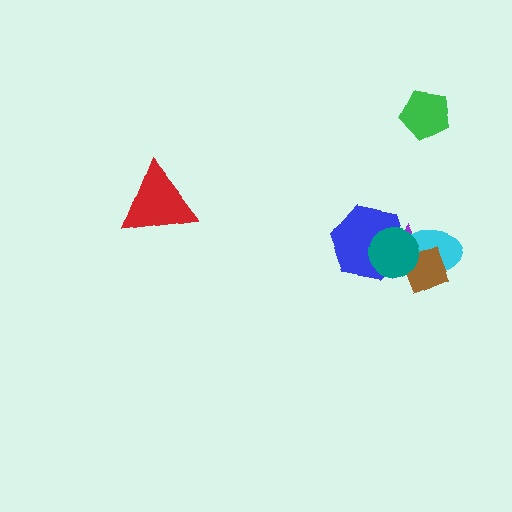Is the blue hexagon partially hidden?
Yes, it is partially covered by another shape.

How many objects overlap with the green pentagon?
0 objects overlap with the green pentagon.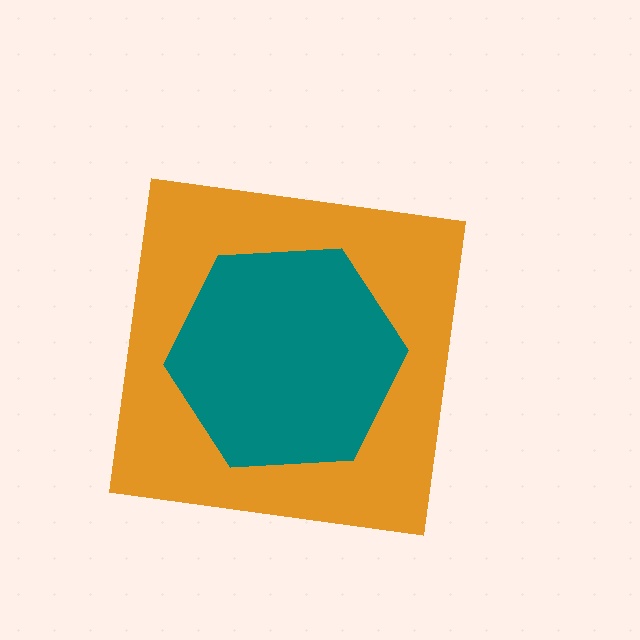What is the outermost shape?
The orange square.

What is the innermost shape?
The teal hexagon.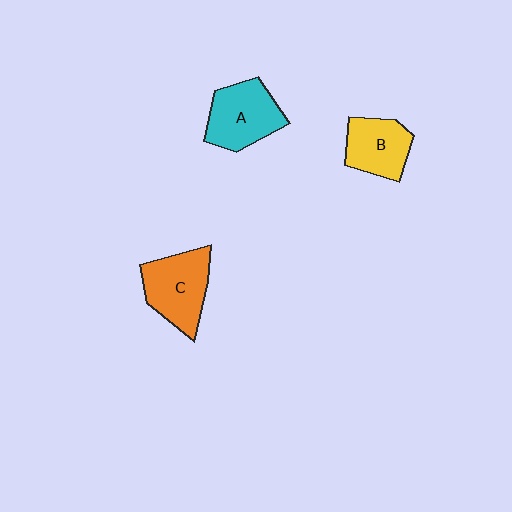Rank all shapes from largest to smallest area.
From largest to smallest: C (orange), A (cyan), B (yellow).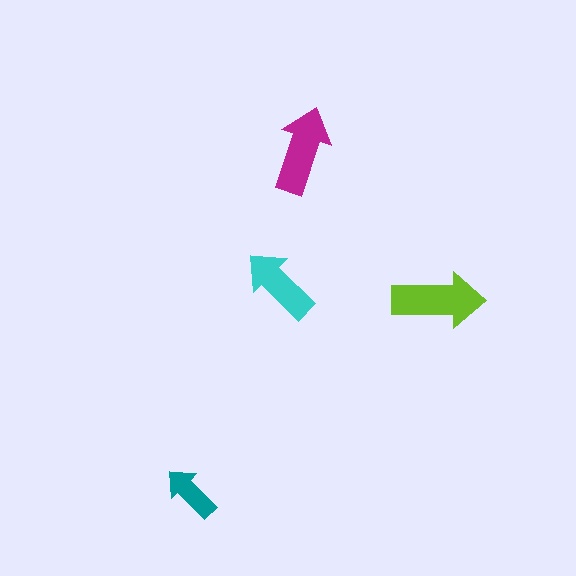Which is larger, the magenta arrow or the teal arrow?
The magenta one.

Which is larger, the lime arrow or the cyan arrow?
The lime one.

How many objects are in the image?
There are 4 objects in the image.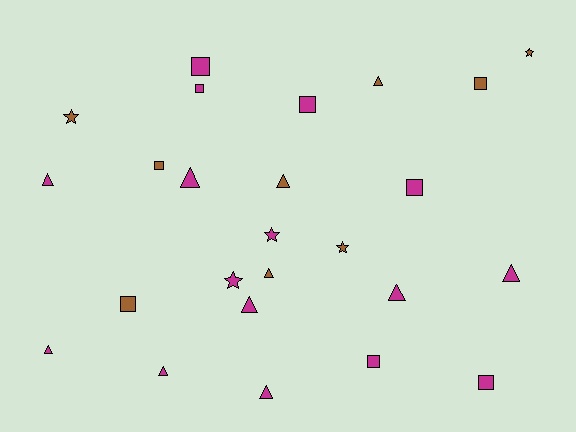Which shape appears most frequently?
Triangle, with 11 objects.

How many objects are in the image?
There are 25 objects.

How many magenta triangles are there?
There are 8 magenta triangles.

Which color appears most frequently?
Magenta, with 16 objects.